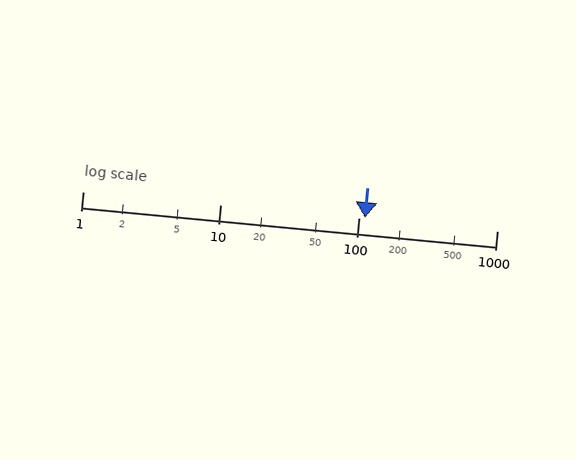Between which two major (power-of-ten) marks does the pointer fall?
The pointer is between 100 and 1000.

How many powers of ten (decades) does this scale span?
The scale spans 3 decades, from 1 to 1000.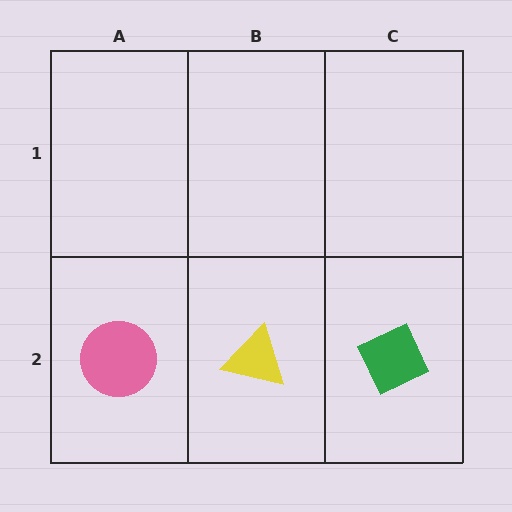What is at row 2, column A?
A pink circle.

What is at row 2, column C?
A green diamond.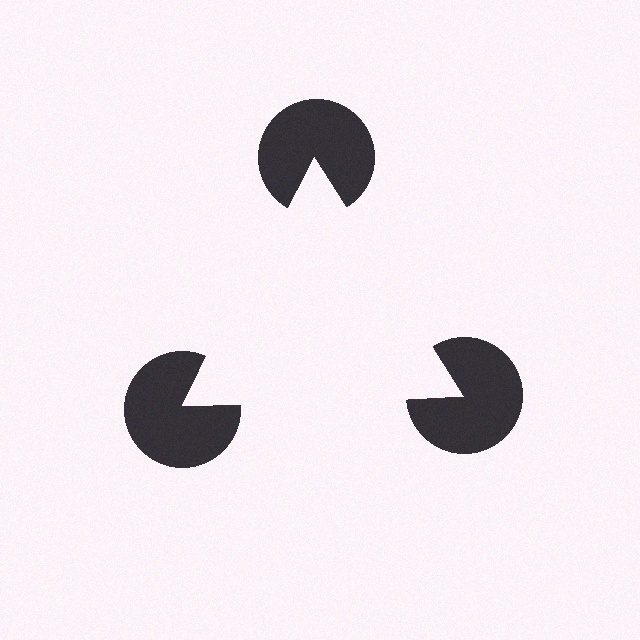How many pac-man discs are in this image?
There are 3 — one at each vertex of the illusory triangle.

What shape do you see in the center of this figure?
An illusory triangle — its edges are inferred from the aligned wedge cuts in the pac-man discs, not physically drawn.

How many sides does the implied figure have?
3 sides.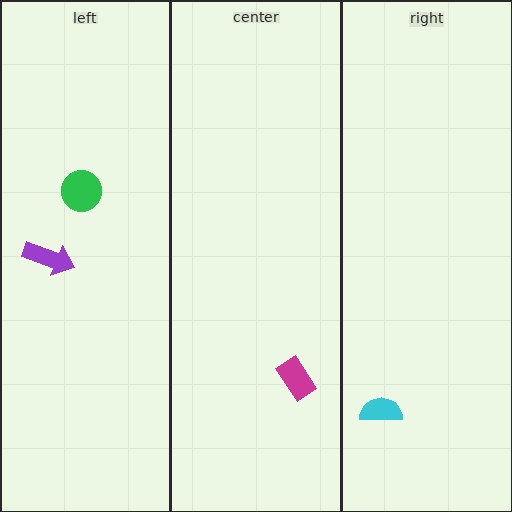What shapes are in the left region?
The green circle, the purple arrow.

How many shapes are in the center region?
1.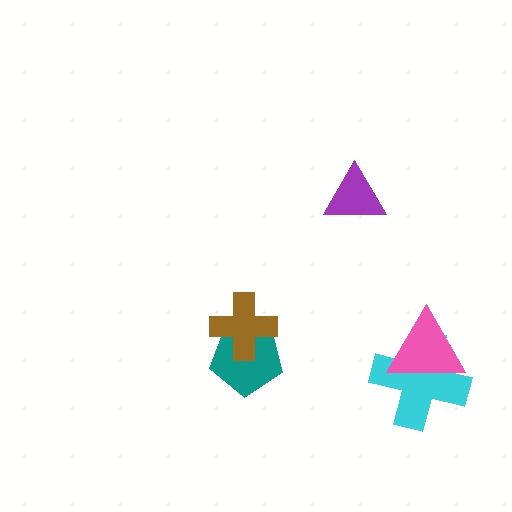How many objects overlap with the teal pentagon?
1 object overlaps with the teal pentagon.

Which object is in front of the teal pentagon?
The brown cross is in front of the teal pentagon.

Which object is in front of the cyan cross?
The pink triangle is in front of the cyan cross.